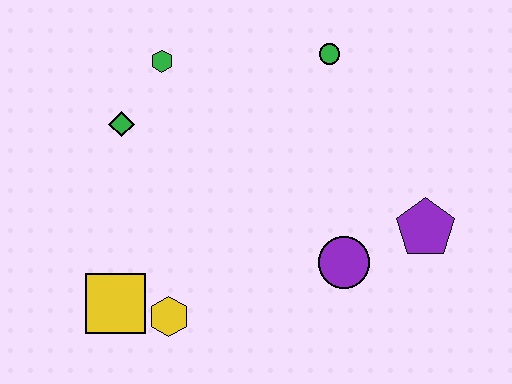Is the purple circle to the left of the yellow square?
No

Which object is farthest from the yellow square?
The green circle is farthest from the yellow square.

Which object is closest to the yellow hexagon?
The yellow square is closest to the yellow hexagon.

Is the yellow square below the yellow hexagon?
No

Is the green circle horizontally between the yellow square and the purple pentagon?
Yes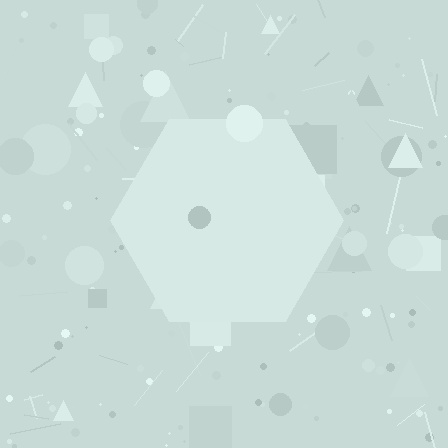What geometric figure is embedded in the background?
A hexagon is embedded in the background.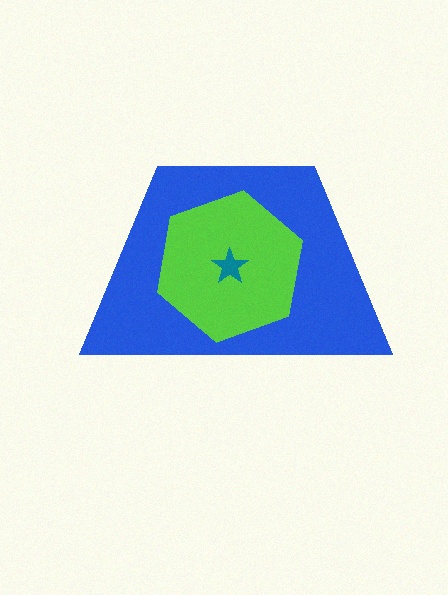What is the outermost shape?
The blue trapezoid.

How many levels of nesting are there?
3.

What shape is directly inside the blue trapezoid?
The lime hexagon.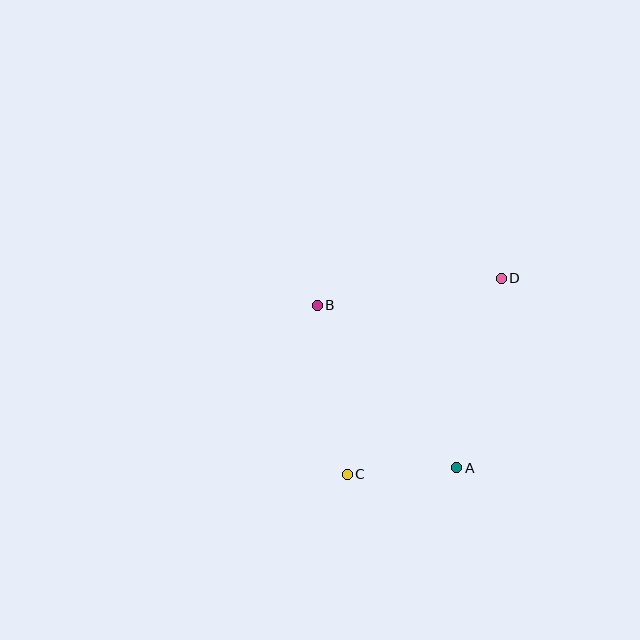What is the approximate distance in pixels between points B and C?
The distance between B and C is approximately 171 pixels.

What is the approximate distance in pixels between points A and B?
The distance between A and B is approximately 214 pixels.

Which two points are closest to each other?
Points A and C are closest to each other.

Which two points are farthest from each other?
Points C and D are farthest from each other.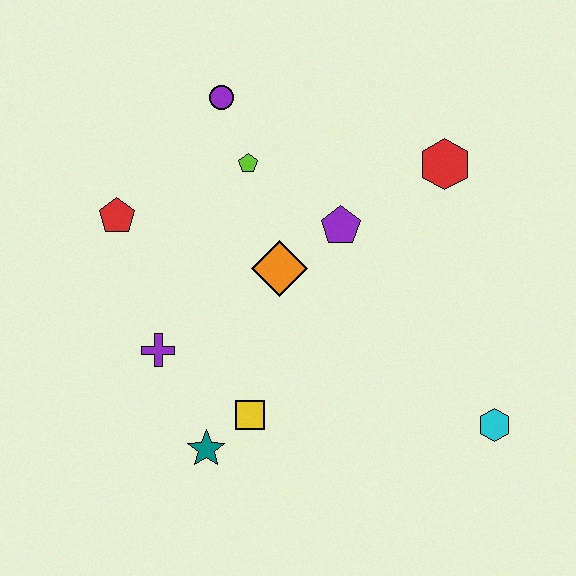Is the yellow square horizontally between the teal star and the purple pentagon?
Yes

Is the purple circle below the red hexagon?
No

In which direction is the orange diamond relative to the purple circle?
The orange diamond is below the purple circle.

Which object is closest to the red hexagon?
The purple pentagon is closest to the red hexagon.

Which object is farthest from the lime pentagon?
The cyan hexagon is farthest from the lime pentagon.